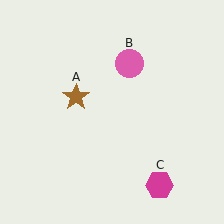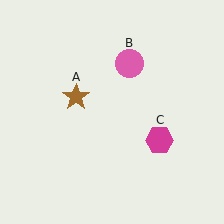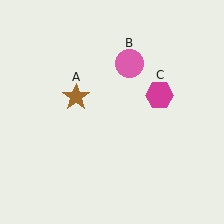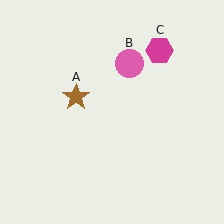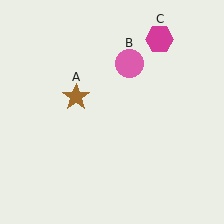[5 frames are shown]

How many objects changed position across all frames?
1 object changed position: magenta hexagon (object C).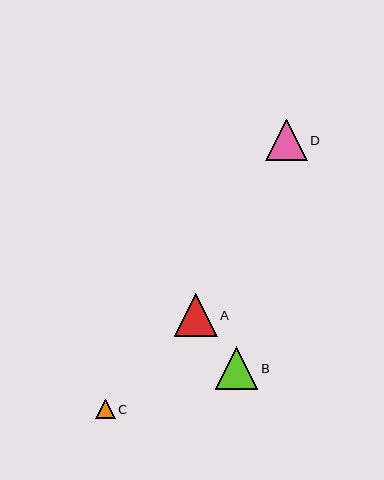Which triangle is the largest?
Triangle A is the largest with a size of approximately 42 pixels.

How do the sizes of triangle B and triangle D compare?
Triangle B and triangle D are approximately the same size.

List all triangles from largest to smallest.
From largest to smallest: A, B, D, C.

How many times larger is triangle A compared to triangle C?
Triangle A is approximately 2.2 times the size of triangle C.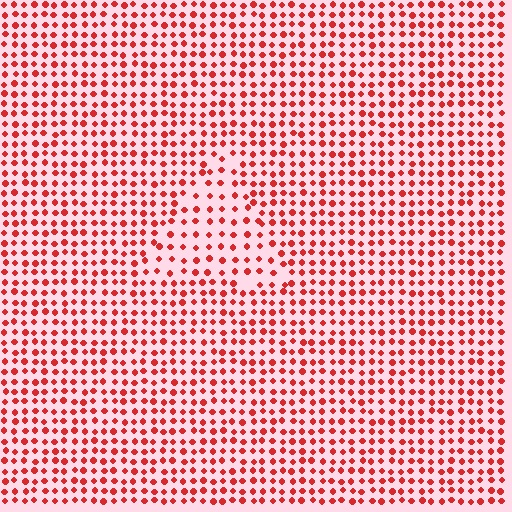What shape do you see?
I see a triangle.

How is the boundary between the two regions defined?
The boundary is defined by a change in element density (approximately 1.6x ratio). All elements are the same color, size, and shape.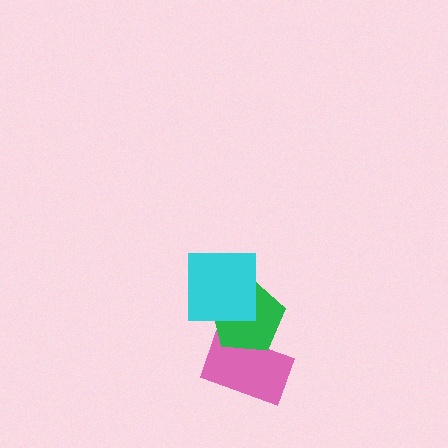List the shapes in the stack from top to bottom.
From top to bottom: the cyan square, the green pentagon, the pink rectangle.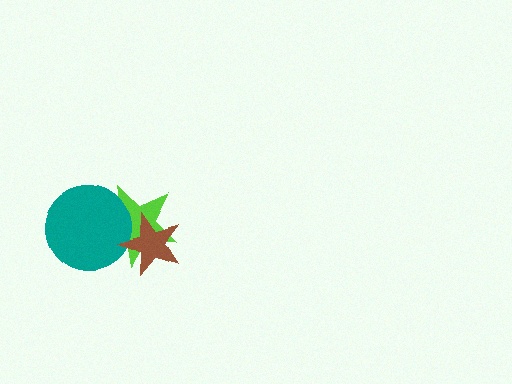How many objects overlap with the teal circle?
2 objects overlap with the teal circle.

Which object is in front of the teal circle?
The brown star is in front of the teal circle.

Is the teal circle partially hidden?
Yes, it is partially covered by another shape.